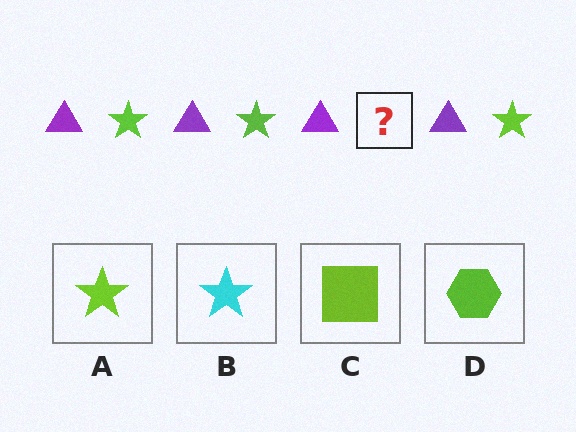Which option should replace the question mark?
Option A.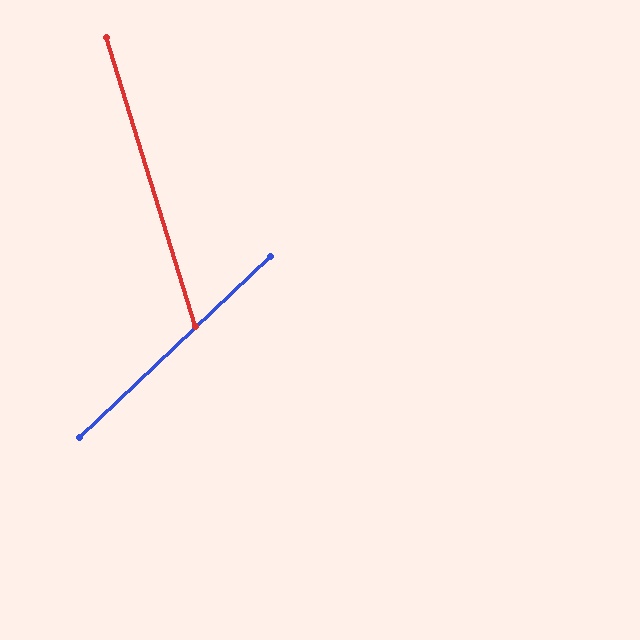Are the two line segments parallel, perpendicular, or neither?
Neither parallel nor perpendicular — they differ by about 64°.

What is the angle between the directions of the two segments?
Approximately 64 degrees.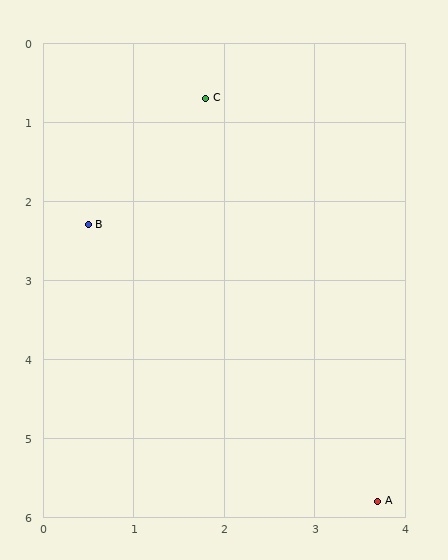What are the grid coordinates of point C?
Point C is at approximately (1.8, 0.7).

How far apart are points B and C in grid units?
Points B and C are about 2.1 grid units apart.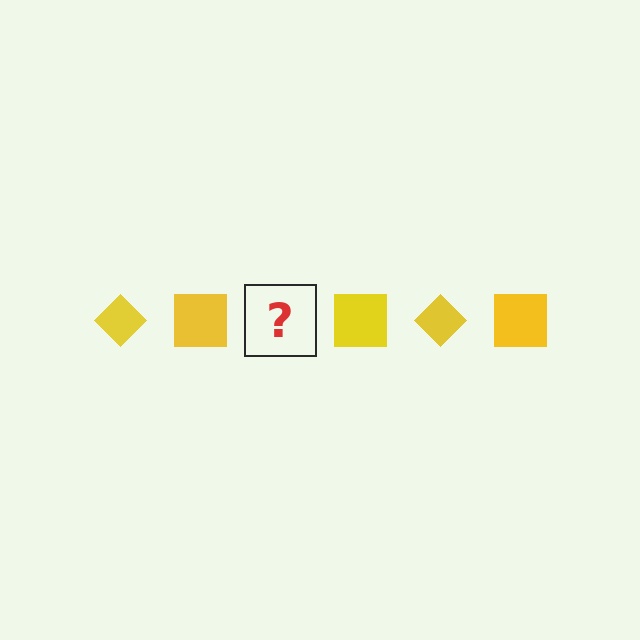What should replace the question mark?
The question mark should be replaced with a yellow diamond.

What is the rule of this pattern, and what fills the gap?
The rule is that the pattern cycles through diamond, square shapes in yellow. The gap should be filled with a yellow diamond.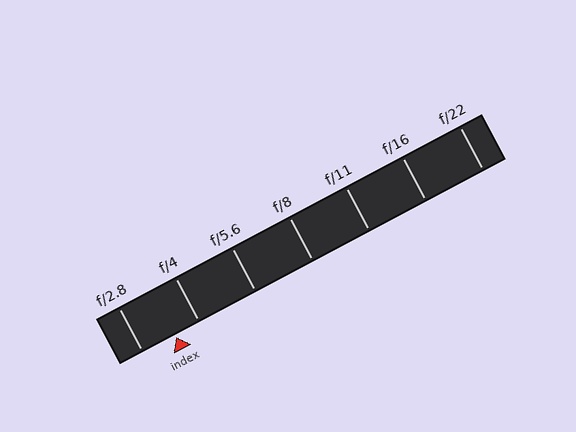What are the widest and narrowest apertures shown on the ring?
The widest aperture shown is f/2.8 and the narrowest is f/22.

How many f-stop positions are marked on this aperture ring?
There are 7 f-stop positions marked.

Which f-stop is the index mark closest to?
The index mark is closest to f/4.